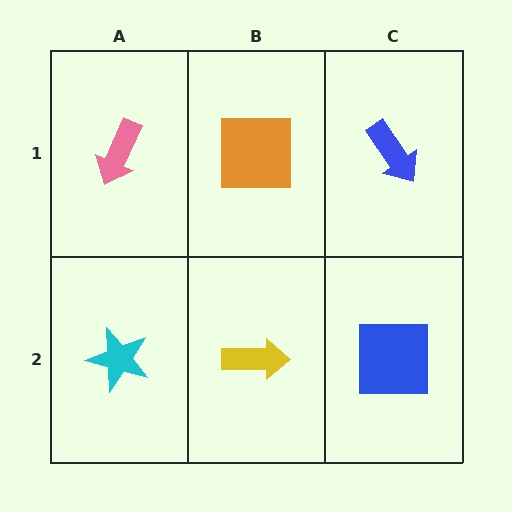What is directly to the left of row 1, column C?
An orange square.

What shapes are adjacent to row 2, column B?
An orange square (row 1, column B), a cyan star (row 2, column A), a blue square (row 2, column C).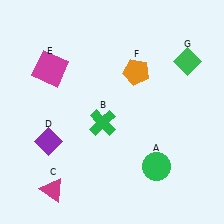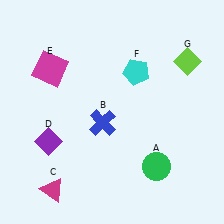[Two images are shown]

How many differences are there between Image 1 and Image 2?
There are 3 differences between the two images.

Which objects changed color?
B changed from green to blue. F changed from orange to cyan. G changed from green to lime.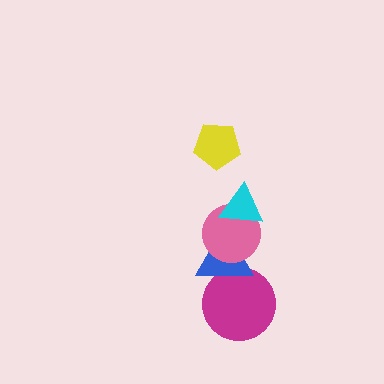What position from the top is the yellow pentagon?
The yellow pentagon is 1st from the top.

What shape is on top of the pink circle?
The cyan triangle is on top of the pink circle.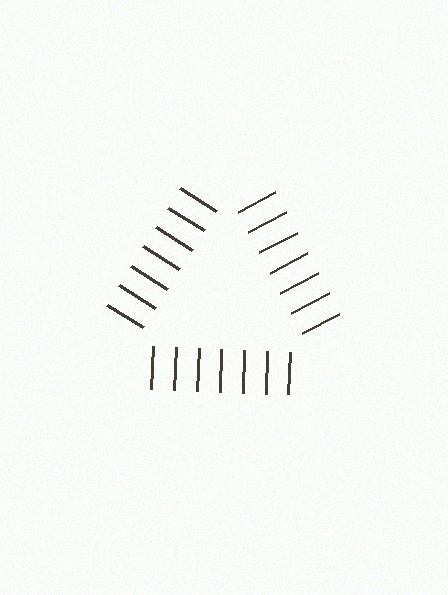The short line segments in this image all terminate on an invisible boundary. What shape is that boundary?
An illusory triangle — the line segments terminate on its edges but no continuous stroke is drawn.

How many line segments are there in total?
21 — 7 along each of the 3 edges.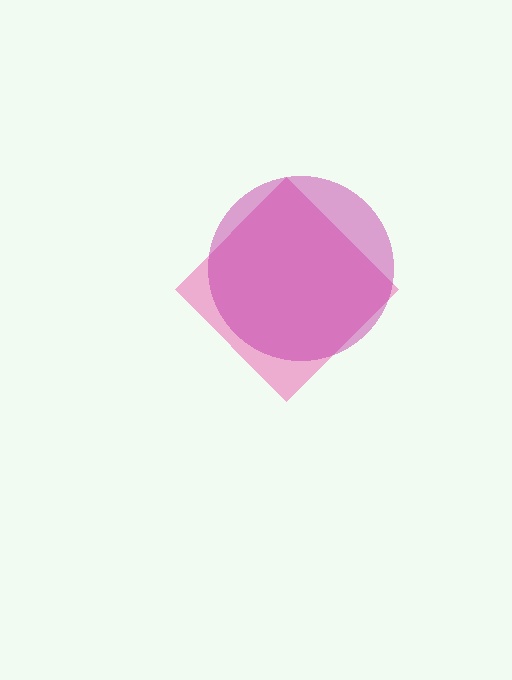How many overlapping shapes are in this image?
There are 2 overlapping shapes in the image.